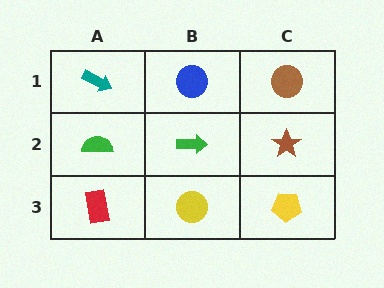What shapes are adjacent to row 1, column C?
A brown star (row 2, column C), a blue circle (row 1, column B).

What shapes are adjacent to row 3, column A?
A green semicircle (row 2, column A), a yellow circle (row 3, column B).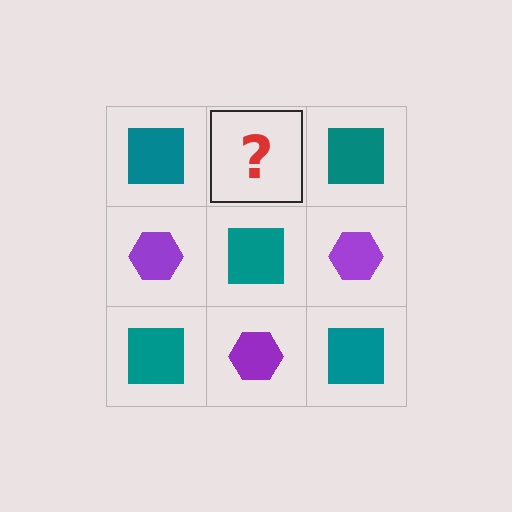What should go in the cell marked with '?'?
The missing cell should contain a purple hexagon.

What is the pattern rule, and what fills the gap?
The rule is that it alternates teal square and purple hexagon in a checkerboard pattern. The gap should be filled with a purple hexagon.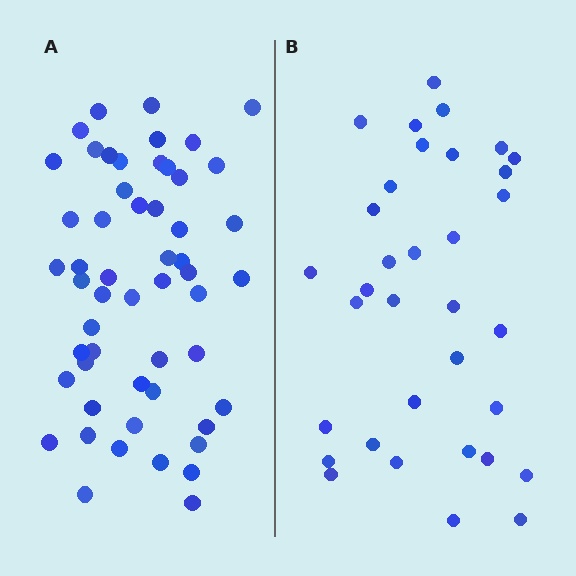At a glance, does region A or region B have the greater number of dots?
Region A (the left region) has more dots.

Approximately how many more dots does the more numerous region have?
Region A has approximately 20 more dots than region B.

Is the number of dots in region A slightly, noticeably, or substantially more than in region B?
Region A has substantially more. The ratio is roughly 1.6 to 1.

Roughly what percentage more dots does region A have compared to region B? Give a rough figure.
About 60% more.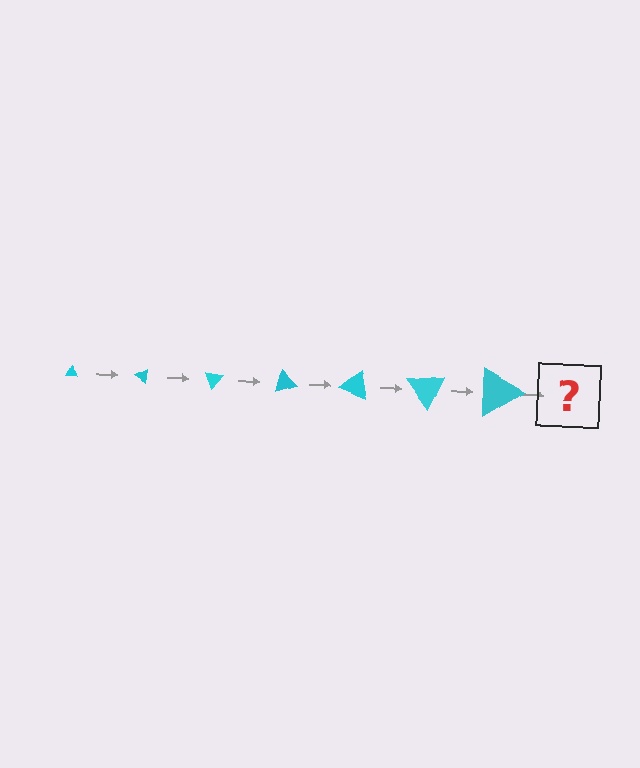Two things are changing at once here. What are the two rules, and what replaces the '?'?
The two rules are that the triangle grows larger each step and it rotates 35 degrees each step. The '?' should be a triangle, larger than the previous one and rotated 245 degrees from the start.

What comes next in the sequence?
The next element should be a triangle, larger than the previous one and rotated 245 degrees from the start.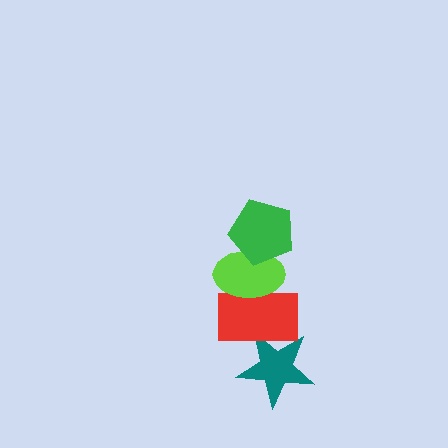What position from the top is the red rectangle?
The red rectangle is 3rd from the top.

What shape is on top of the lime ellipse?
The green pentagon is on top of the lime ellipse.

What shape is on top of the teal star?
The red rectangle is on top of the teal star.